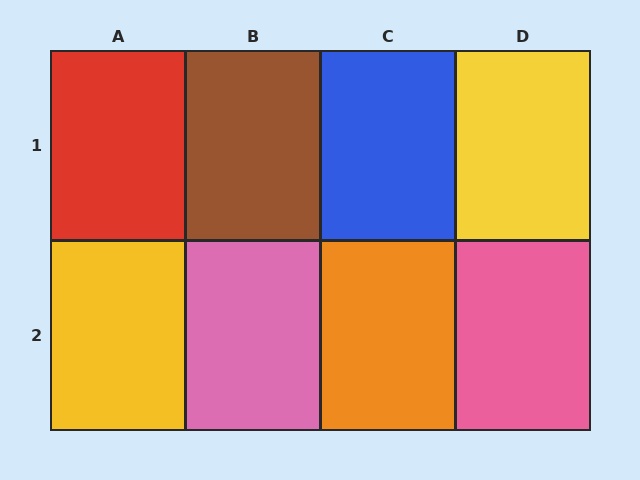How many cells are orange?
1 cell is orange.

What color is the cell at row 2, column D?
Pink.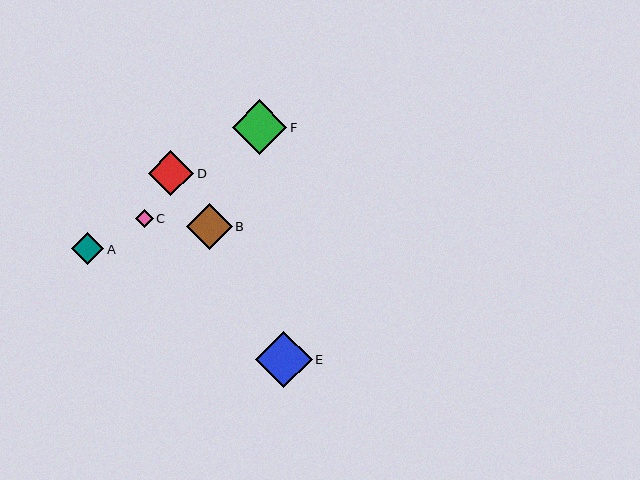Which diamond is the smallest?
Diamond C is the smallest with a size of approximately 18 pixels.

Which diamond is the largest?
Diamond E is the largest with a size of approximately 56 pixels.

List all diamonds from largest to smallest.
From largest to smallest: E, F, B, D, A, C.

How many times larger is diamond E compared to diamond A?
Diamond E is approximately 1.7 times the size of diamond A.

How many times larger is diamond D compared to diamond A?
Diamond D is approximately 1.4 times the size of diamond A.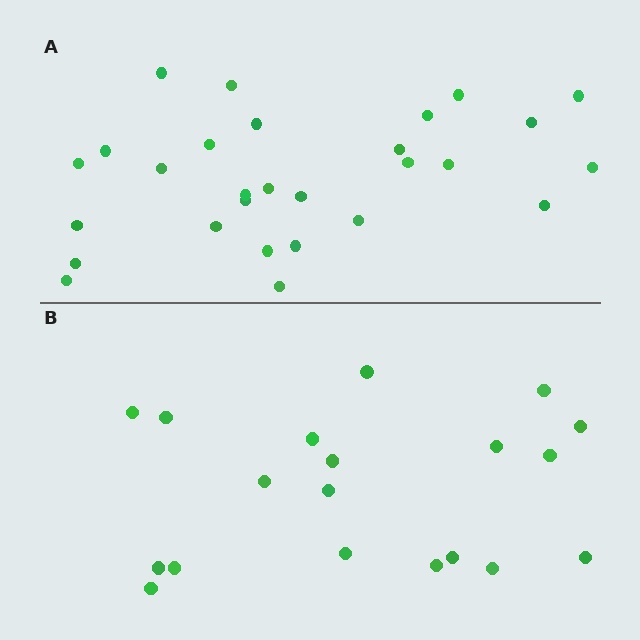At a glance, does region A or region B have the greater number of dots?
Region A (the top region) has more dots.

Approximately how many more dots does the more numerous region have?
Region A has roughly 8 or so more dots than region B.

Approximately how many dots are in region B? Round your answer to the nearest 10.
About 20 dots. (The exact count is 19, which rounds to 20.)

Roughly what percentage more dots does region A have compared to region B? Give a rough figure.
About 45% more.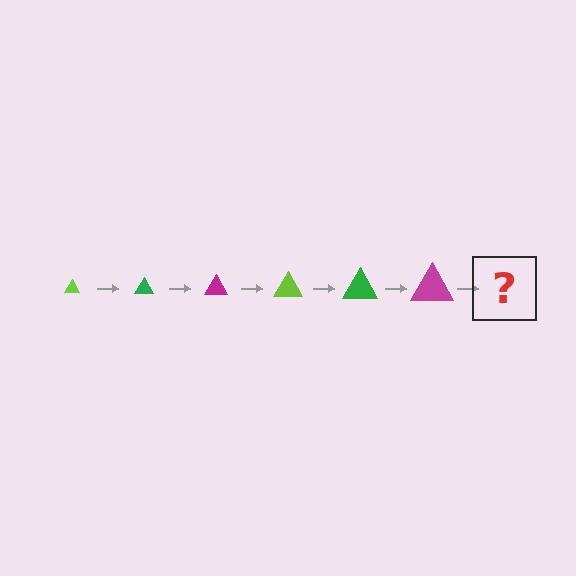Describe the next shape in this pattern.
It should be a lime triangle, larger than the previous one.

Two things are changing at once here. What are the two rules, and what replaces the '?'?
The two rules are that the triangle grows larger each step and the color cycles through lime, green, and magenta. The '?' should be a lime triangle, larger than the previous one.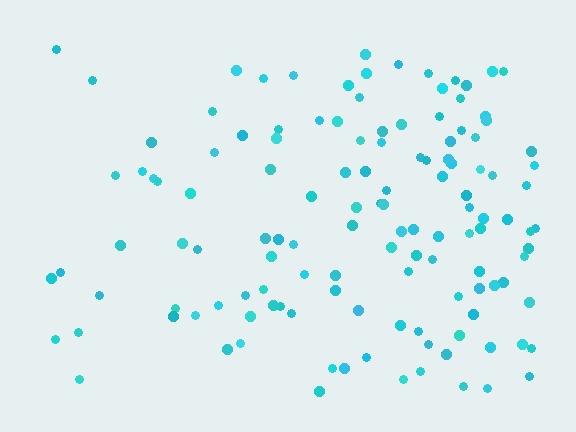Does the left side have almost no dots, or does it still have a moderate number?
Still a moderate number, just noticeably fewer than the right.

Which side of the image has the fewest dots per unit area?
The left.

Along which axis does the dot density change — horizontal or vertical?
Horizontal.